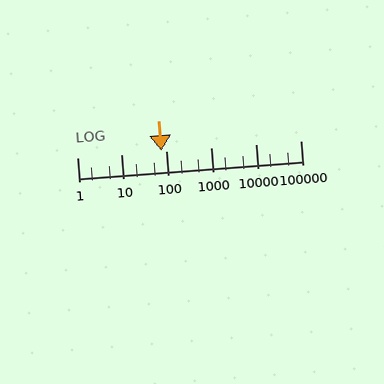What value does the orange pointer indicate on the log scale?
The pointer indicates approximately 77.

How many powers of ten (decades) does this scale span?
The scale spans 5 decades, from 1 to 100000.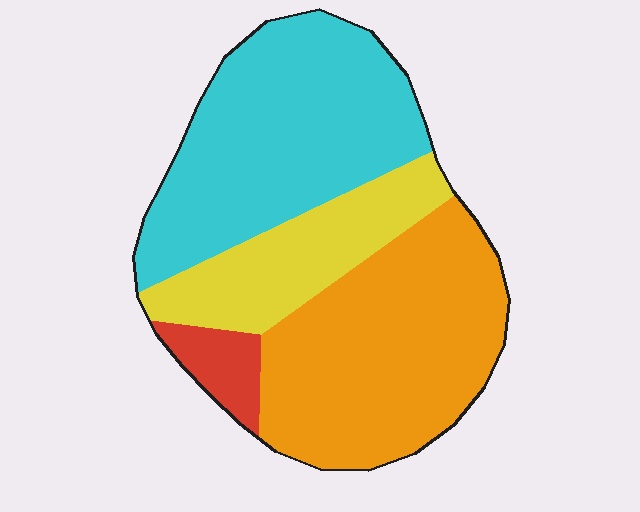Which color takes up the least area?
Red, at roughly 5%.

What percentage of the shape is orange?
Orange covers around 40% of the shape.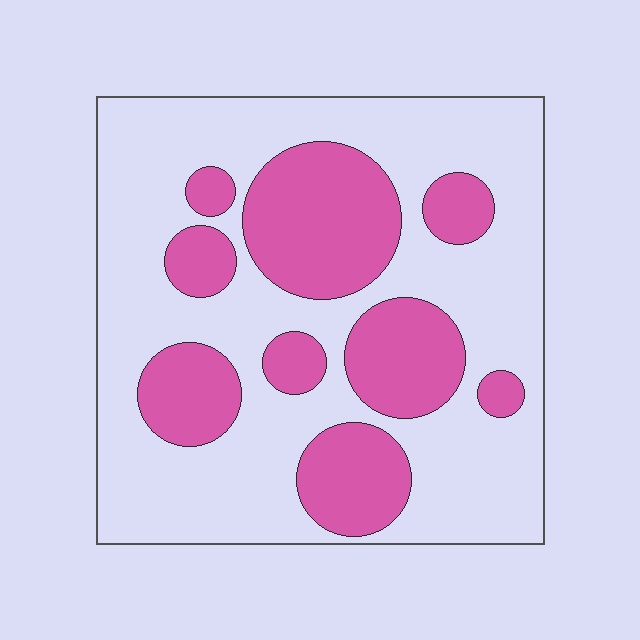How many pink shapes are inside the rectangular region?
9.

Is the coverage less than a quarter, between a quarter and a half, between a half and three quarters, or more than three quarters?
Between a quarter and a half.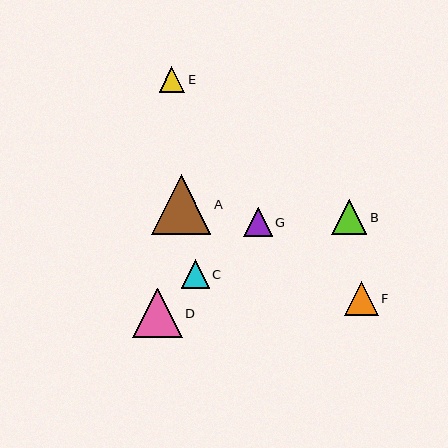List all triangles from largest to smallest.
From largest to smallest: A, D, B, F, G, C, E.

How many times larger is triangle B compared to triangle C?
Triangle B is approximately 1.2 times the size of triangle C.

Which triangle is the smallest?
Triangle E is the smallest with a size of approximately 25 pixels.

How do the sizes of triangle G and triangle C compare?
Triangle G and triangle C are approximately the same size.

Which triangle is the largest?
Triangle A is the largest with a size of approximately 59 pixels.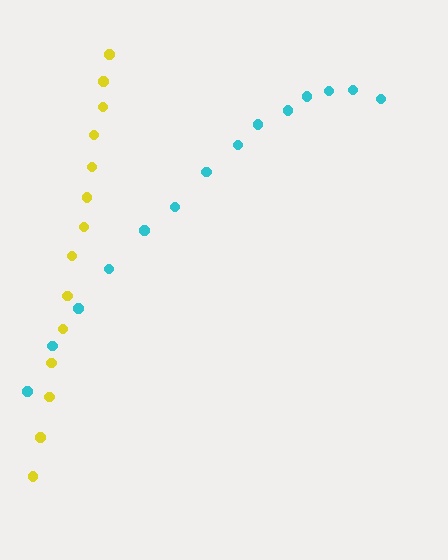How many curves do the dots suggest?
There are 2 distinct paths.